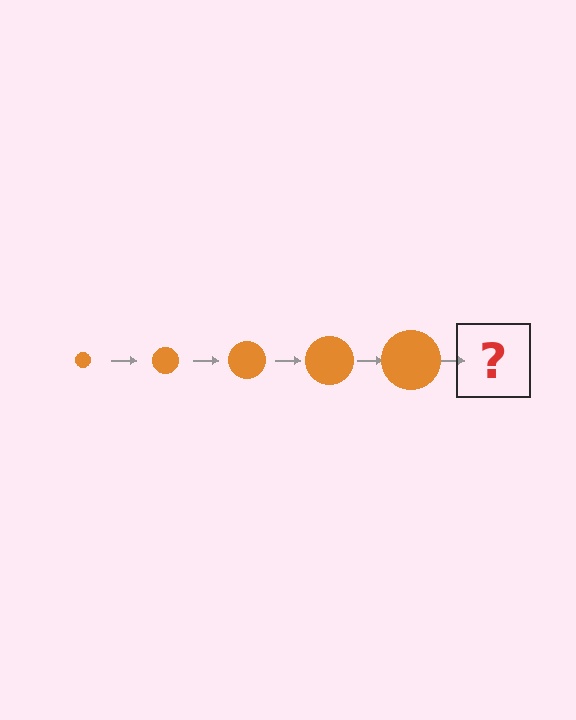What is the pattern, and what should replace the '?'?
The pattern is that the circle gets progressively larger each step. The '?' should be an orange circle, larger than the previous one.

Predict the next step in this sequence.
The next step is an orange circle, larger than the previous one.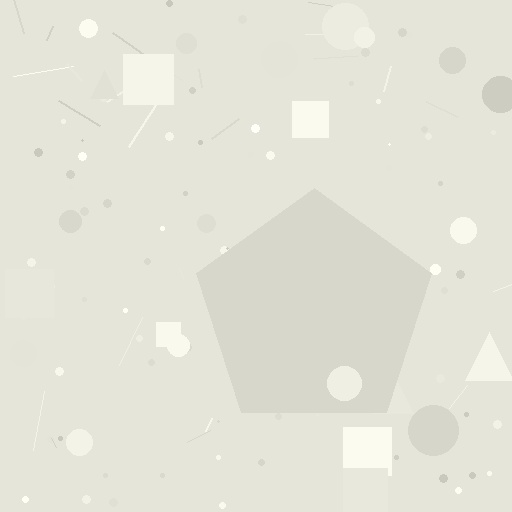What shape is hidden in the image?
A pentagon is hidden in the image.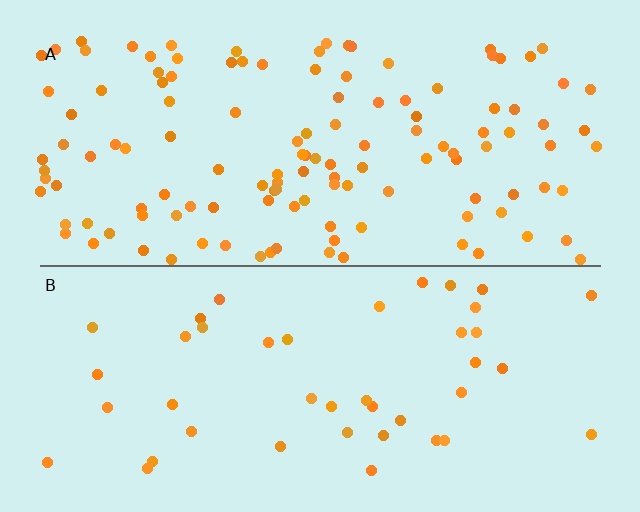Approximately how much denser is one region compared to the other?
Approximately 3.0× — region A over region B.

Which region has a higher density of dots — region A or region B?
A (the top).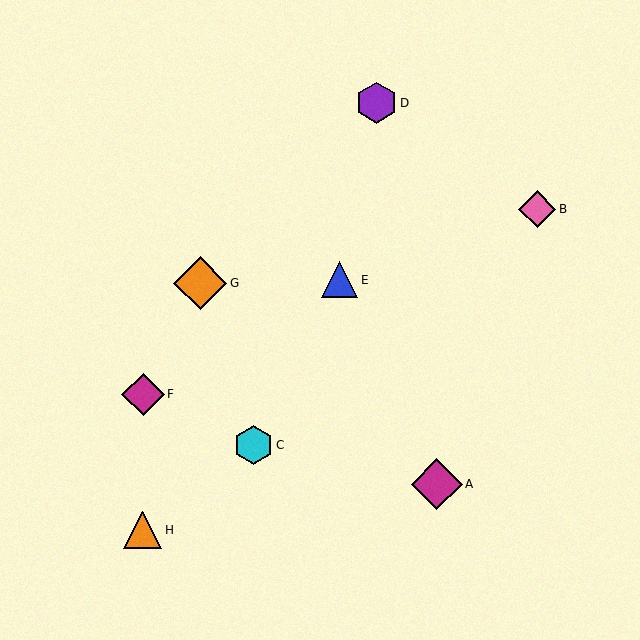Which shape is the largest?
The orange diamond (labeled G) is the largest.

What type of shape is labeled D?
Shape D is a purple hexagon.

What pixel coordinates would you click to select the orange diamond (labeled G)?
Click at (200, 283) to select the orange diamond G.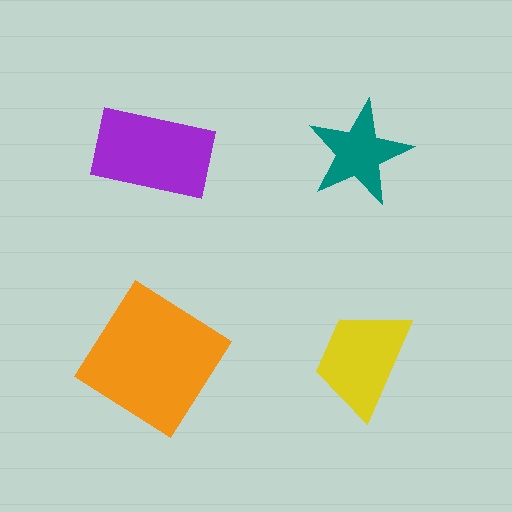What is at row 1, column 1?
A purple rectangle.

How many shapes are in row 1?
2 shapes.